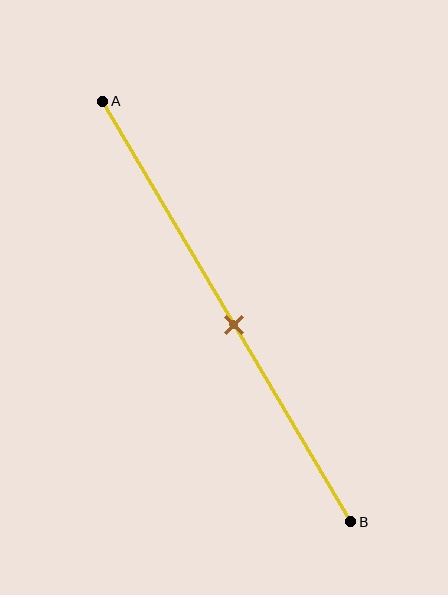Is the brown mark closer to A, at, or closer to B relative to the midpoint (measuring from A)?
The brown mark is closer to point B than the midpoint of segment AB.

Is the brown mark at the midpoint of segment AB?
No, the mark is at about 55% from A, not at the 50% midpoint.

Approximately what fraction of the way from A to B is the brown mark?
The brown mark is approximately 55% of the way from A to B.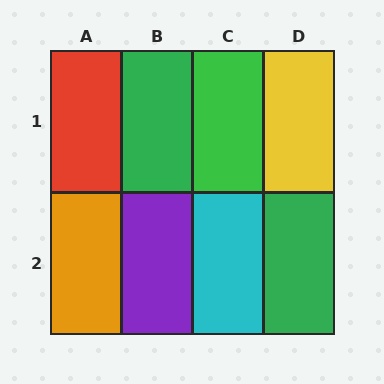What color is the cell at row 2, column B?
Purple.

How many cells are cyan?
1 cell is cyan.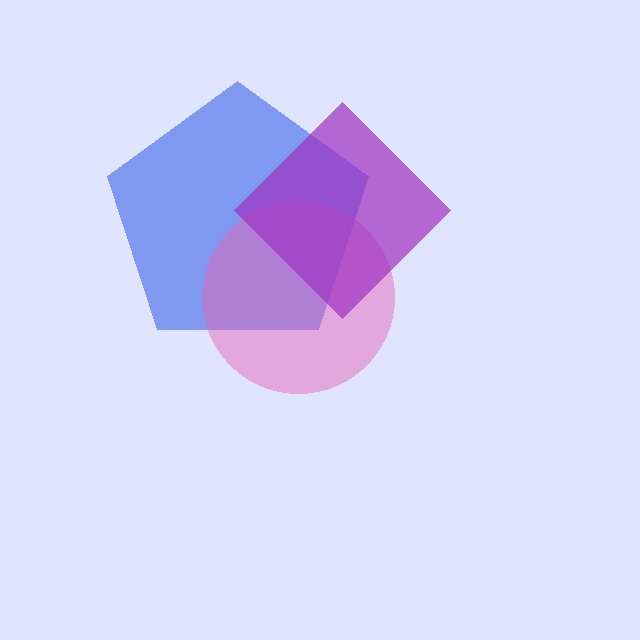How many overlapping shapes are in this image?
There are 3 overlapping shapes in the image.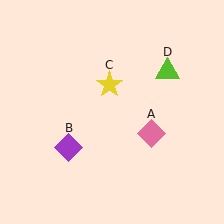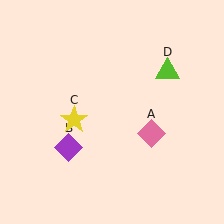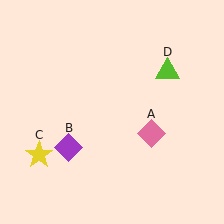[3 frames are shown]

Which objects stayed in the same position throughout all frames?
Pink diamond (object A) and purple diamond (object B) and lime triangle (object D) remained stationary.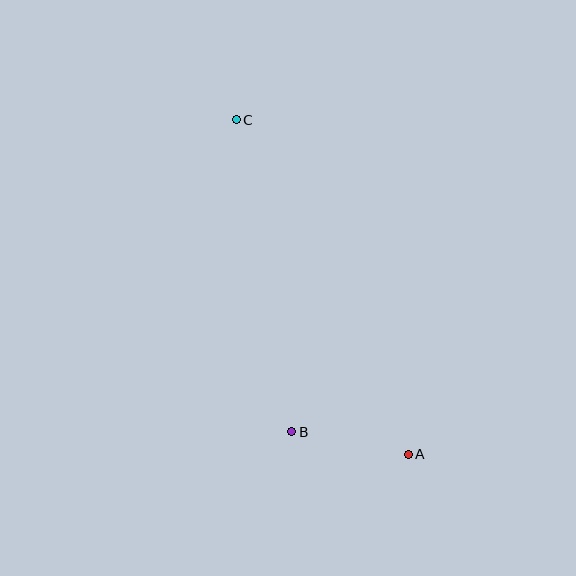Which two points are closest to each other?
Points A and B are closest to each other.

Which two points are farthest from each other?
Points A and C are farthest from each other.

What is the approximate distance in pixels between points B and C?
The distance between B and C is approximately 317 pixels.